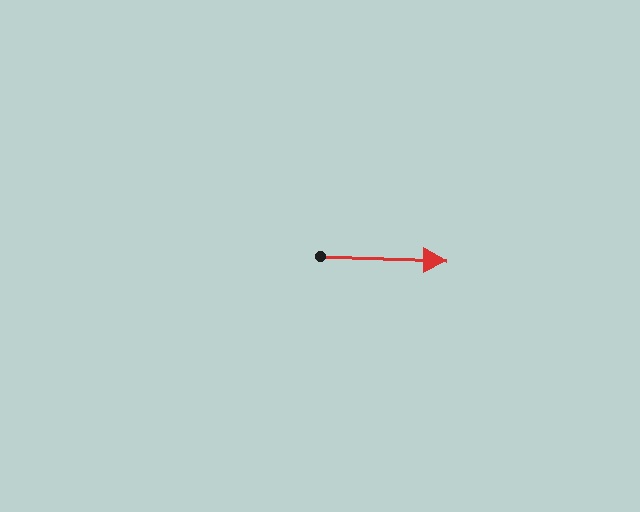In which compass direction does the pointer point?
East.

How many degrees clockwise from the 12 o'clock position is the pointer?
Approximately 92 degrees.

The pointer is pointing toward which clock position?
Roughly 3 o'clock.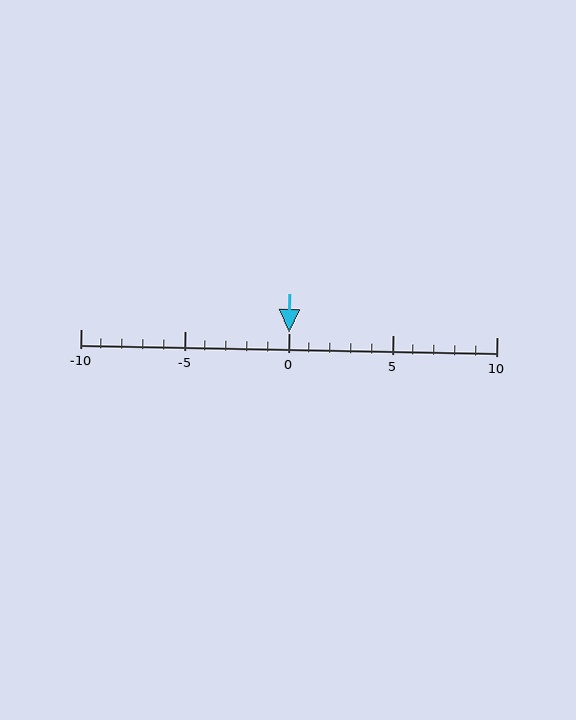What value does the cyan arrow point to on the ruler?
The cyan arrow points to approximately 0.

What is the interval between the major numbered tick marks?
The major tick marks are spaced 5 units apart.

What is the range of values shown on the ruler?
The ruler shows values from -10 to 10.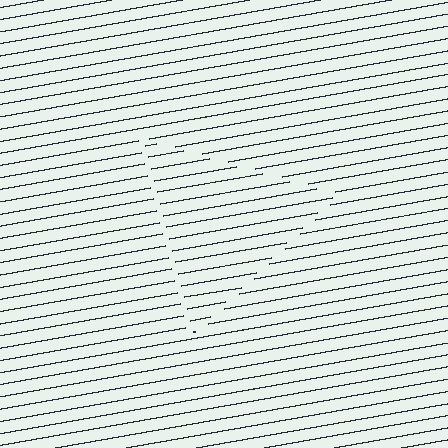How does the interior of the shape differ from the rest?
The interior of the shape contains the same grating, shifted by half a period — the contour is defined by the phase discontinuity where line-ends from the inner and outer gratings abut.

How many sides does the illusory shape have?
3 sides — the line-ends trace a triangle.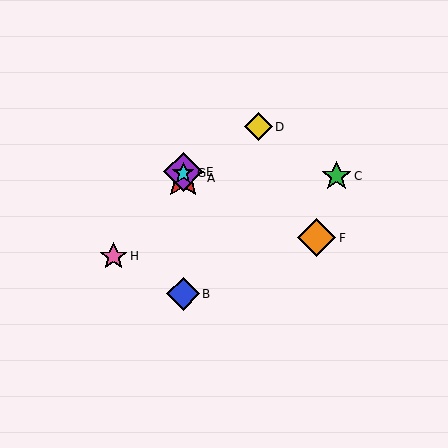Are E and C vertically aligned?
No, E is at x≈183 and C is at x≈336.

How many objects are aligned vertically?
4 objects (A, B, E, G) are aligned vertically.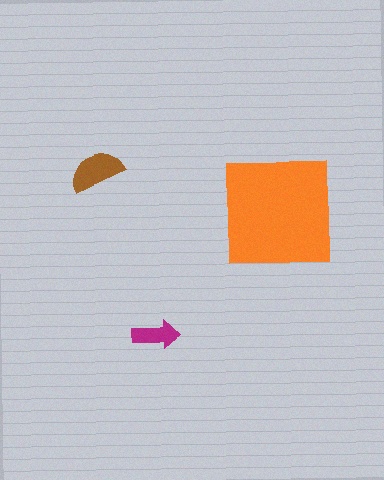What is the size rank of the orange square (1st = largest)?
1st.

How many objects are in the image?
There are 3 objects in the image.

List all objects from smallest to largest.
The magenta arrow, the brown semicircle, the orange square.